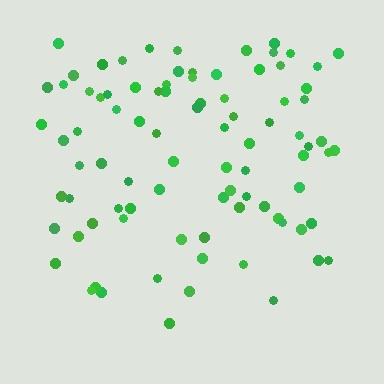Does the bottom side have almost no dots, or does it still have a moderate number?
Still a moderate number, just noticeably fewer than the top.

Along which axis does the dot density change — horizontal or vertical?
Vertical.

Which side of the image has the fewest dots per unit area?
The bottom.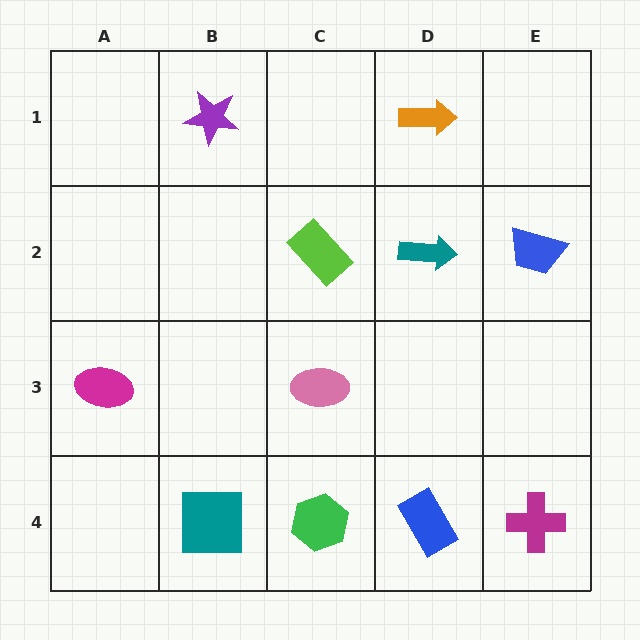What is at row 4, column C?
A green hexagon.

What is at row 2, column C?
A lime rectangle.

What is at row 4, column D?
A blue rectangle.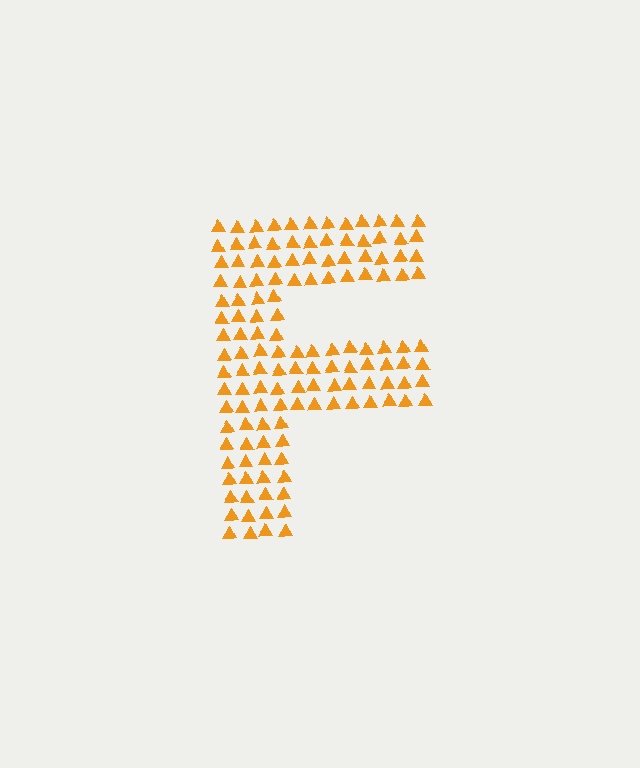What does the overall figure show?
The overall figure shows the letter F.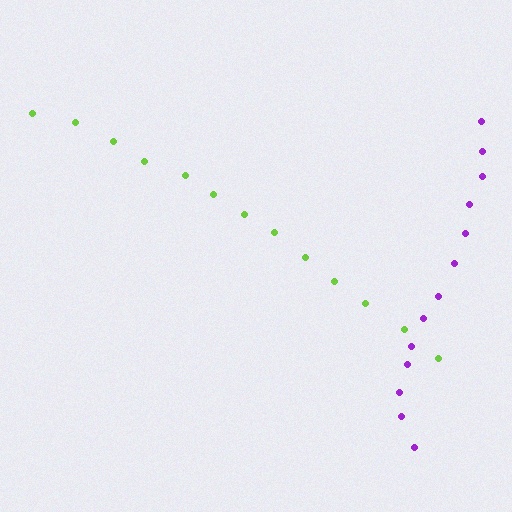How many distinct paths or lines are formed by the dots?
There are 2 distinct paths.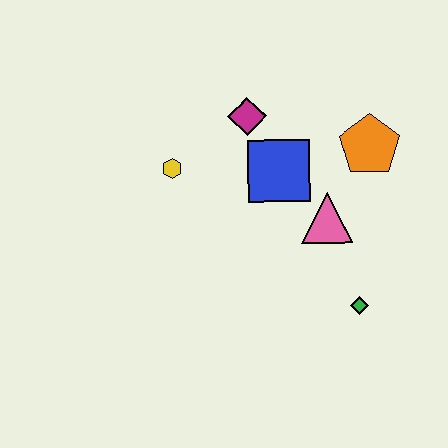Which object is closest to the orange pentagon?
The pink triangle is closest to the orange pentagon.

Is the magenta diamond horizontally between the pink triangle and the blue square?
No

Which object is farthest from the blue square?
The green diamond is farthest from the blue square.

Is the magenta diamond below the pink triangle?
No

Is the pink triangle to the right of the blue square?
Yes